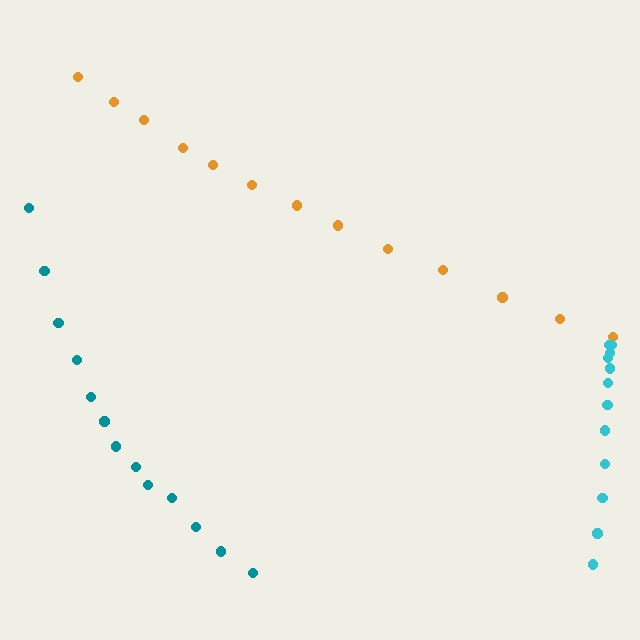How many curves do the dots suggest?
There are 3 distinct paths.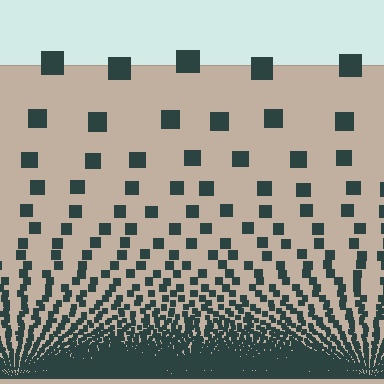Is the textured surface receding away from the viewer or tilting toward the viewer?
The surface appears to tilt toward the viewer. Texture elements get larger and sparser toward the top.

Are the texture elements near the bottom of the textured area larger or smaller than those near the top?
Smaller. The gradient is inverted — elements near the bottom are smaller and denser.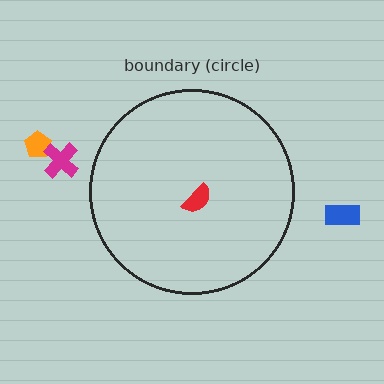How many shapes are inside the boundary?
1 inside, 3 outside.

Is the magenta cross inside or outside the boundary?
Outside.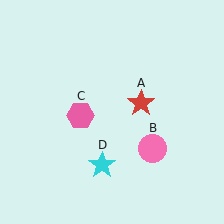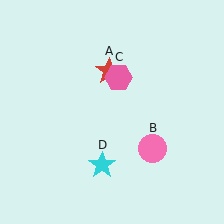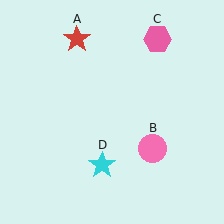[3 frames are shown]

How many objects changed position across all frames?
2 objects changed position: red star (object A), pink hexagon (object C).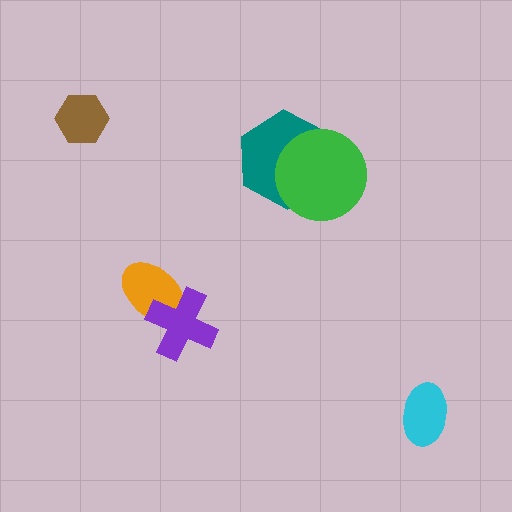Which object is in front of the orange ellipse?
The purple cross is in front of the orange ellipse.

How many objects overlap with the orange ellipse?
1 object overlaps with the orange ellipse.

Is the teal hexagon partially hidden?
Yes, it is partially covered by another shape.